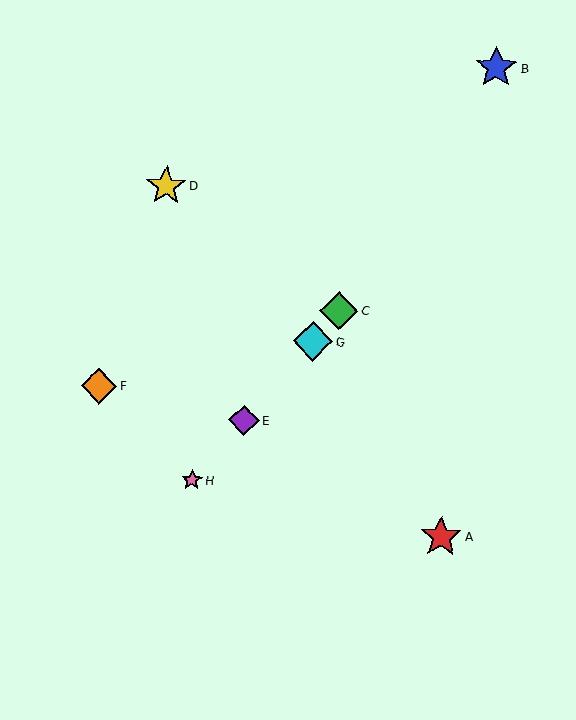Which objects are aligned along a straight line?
Objects C, E, G, H are aligned along a straight line.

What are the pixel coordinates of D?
Object D is at (166, 186).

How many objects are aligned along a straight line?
4 objects (C, E, G, H) are aligned along a straight line.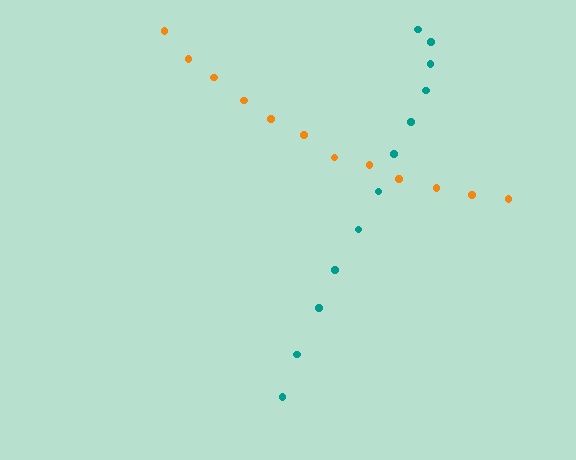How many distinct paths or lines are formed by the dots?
There are 2 distinct paths.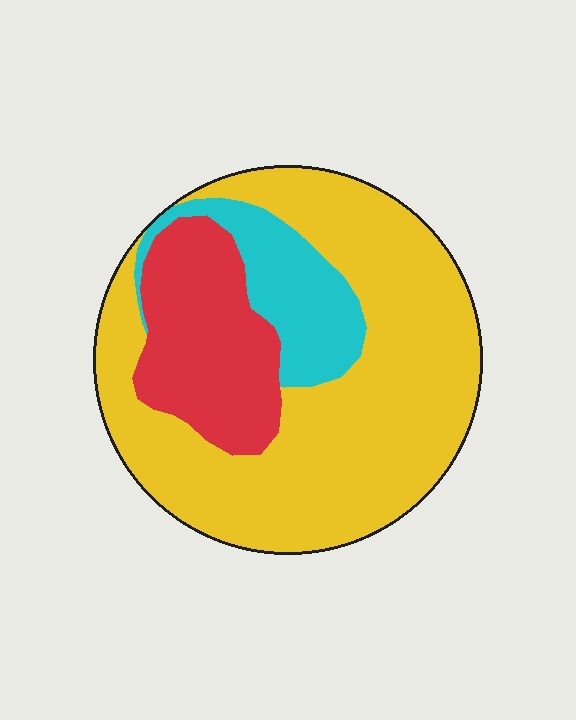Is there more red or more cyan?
Red.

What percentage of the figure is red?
Red takes up about one fifth (1/5) of the figure.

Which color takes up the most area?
Yellow, at roughly 65%.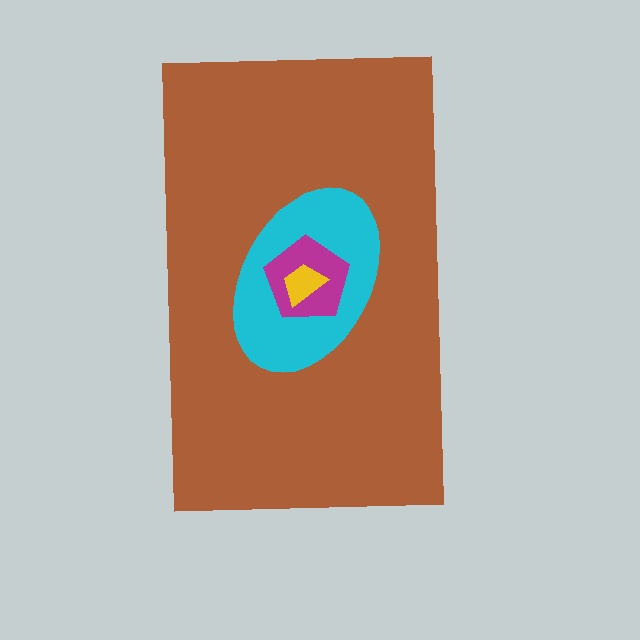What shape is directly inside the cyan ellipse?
The magenta pentagon.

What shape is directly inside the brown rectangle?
The cyan ellipse.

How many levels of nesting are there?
4.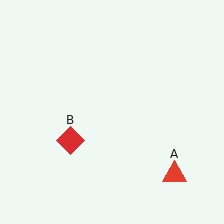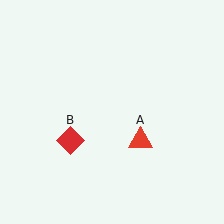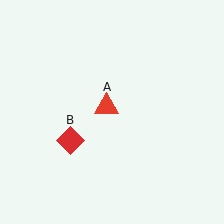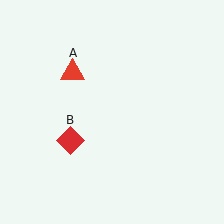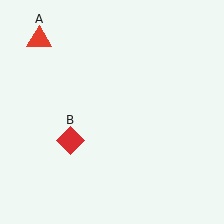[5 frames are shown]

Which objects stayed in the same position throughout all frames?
Red diamond (object B) remained stationary.